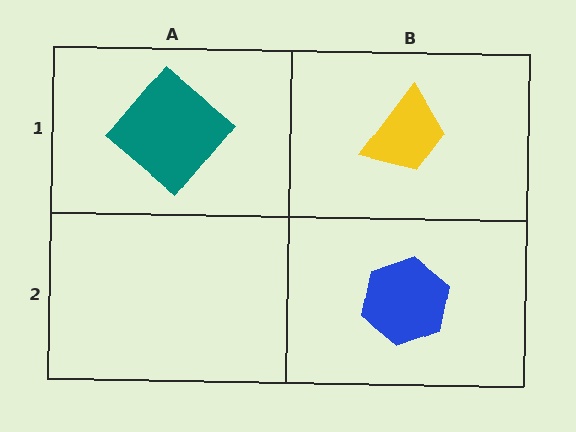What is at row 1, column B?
A yellow trapezoid.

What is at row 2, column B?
A blue hexagon.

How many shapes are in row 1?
2 shapes.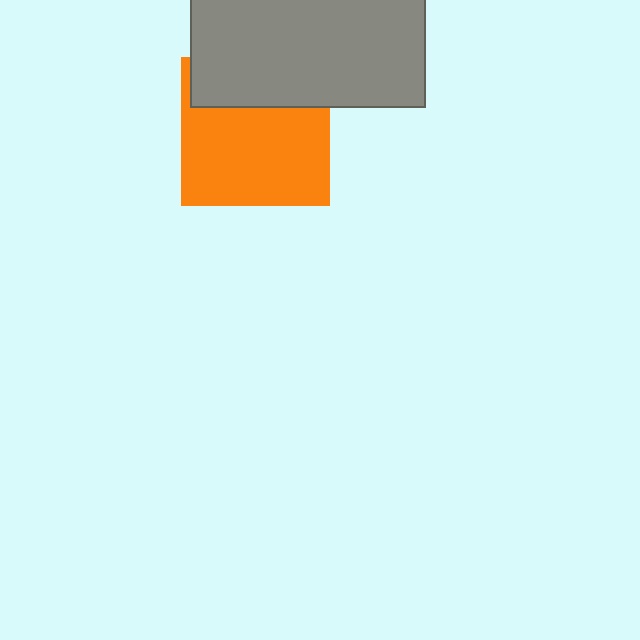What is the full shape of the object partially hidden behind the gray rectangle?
The partially hidden object is an orange square.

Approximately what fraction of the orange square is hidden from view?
Roughly 32% of the orange square is hidden behind the gray rectangle.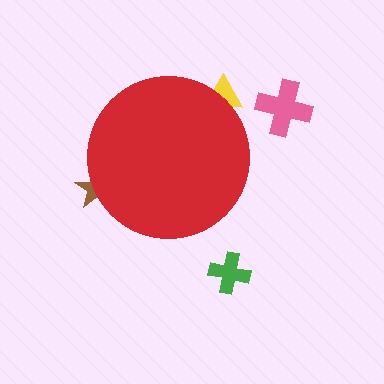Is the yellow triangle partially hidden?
Yes, the yellow triangle is partially hidden behind the red circle.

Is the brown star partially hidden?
Yes, the brown star is partially hidden behind the red circle.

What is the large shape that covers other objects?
A red circle.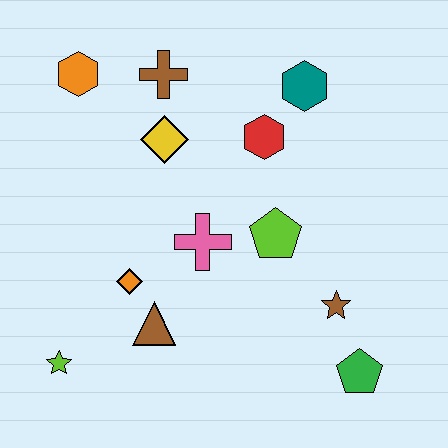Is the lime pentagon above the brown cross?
No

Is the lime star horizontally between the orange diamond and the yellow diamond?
No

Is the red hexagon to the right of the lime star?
Yes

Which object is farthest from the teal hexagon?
The lime star is farthest from the teal hexagon.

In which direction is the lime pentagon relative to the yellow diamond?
The lime pentagon is to the right of the yellow diamond.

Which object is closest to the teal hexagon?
The red hexagon is closest to the teal hexagon.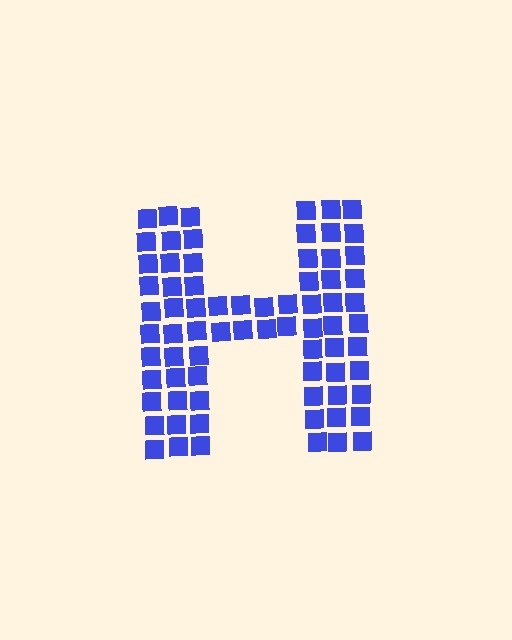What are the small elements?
The small elements are squares.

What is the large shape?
The large shape is the letter H.